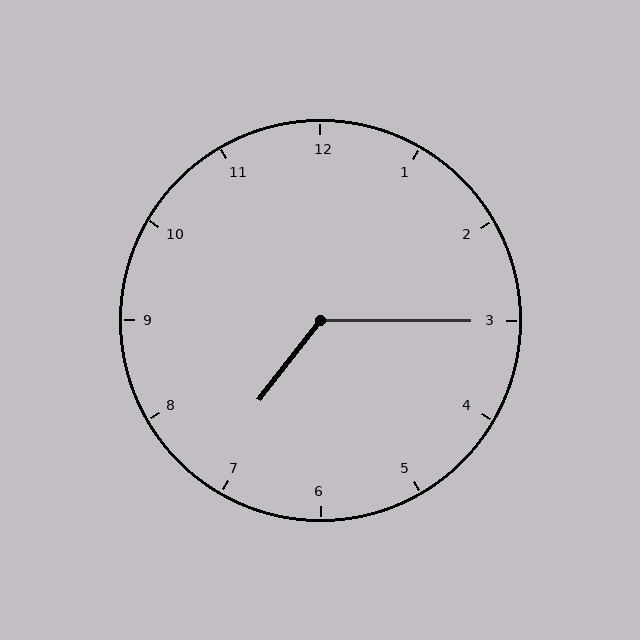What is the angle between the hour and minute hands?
Approximately 128 degrees.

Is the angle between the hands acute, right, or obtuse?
It is obtuse.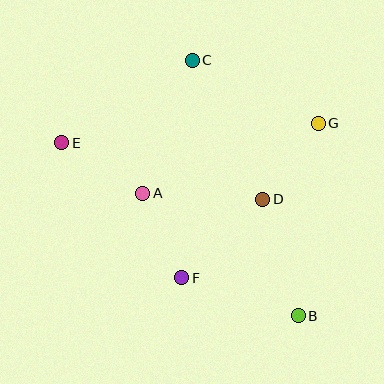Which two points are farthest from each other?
Points B and E are farthest from each other.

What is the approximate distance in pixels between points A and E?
The distance between A and E is approximately 96 pixels.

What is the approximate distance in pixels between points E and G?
The distance between E and G is approximately 257 pixels.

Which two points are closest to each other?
Points A and F are closest to each other.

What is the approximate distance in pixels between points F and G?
The distance between F and G is approximately 206 pixels.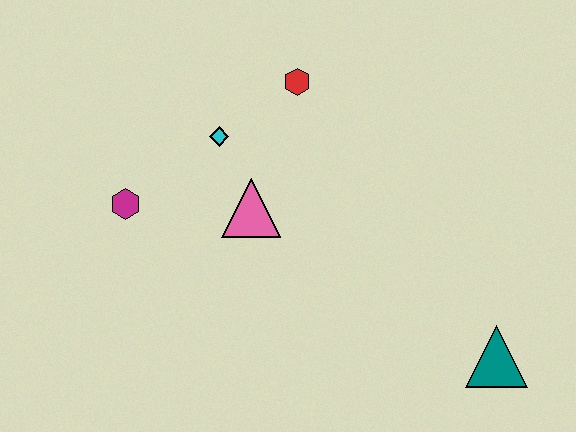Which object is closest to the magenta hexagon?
The cyan diamond is closest to the magenta hexagon.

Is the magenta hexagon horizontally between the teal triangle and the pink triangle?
No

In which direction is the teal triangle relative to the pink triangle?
The teal triangle is to the right of the pink triangle.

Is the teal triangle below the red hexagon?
Yes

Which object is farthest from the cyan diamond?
The teal triangle is farthest from the cyan diamond.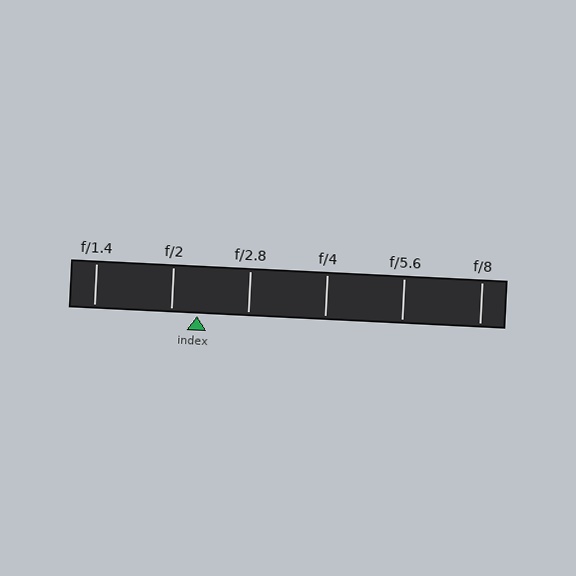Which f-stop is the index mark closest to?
The index mark is closest to f/2.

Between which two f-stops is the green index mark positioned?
The index mark is between f/2 and f/2.8.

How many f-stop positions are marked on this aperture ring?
There are 6 f-stop positions marked.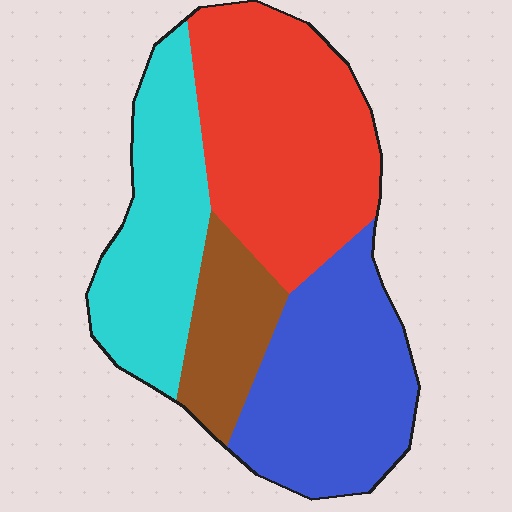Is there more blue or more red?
Red.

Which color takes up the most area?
Red, at roughly 35%.